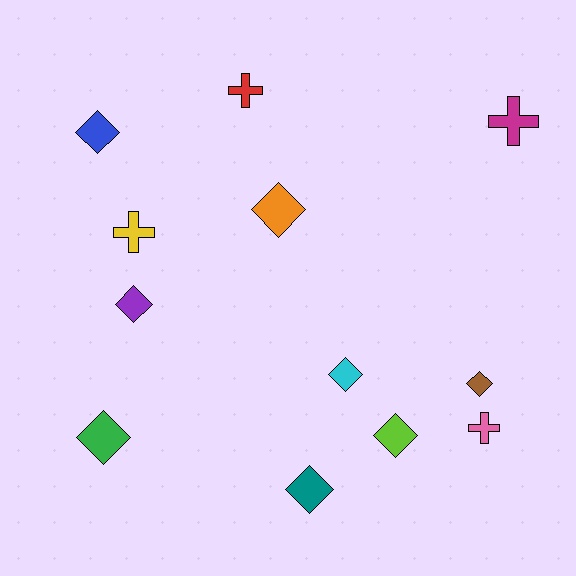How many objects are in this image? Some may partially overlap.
There are 12 objects.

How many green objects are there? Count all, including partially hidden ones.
There is 1 green object.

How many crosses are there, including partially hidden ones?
There are 4 crosses.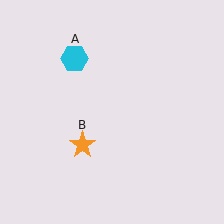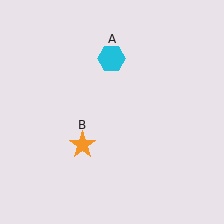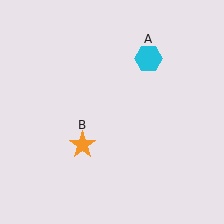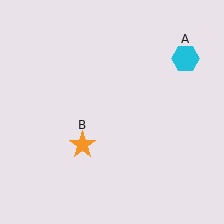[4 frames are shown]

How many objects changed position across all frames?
1 object changed position: cyan hexagon (object A).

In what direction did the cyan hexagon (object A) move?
The cyan hexagon (object A) moved right.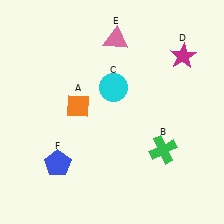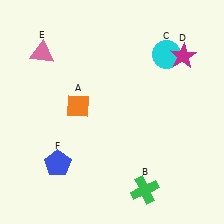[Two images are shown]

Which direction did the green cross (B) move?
The green cross (B) moved down.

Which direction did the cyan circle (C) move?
The cyan circle (C) moved right.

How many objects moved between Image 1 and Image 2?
3 objects moved between the two images.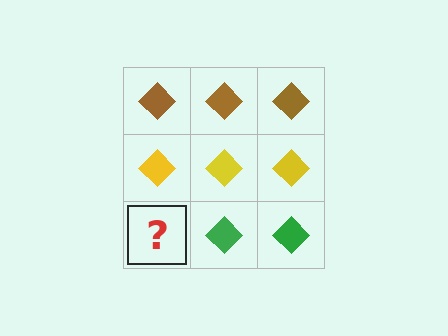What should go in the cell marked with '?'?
The missing cell should contain a green diamond.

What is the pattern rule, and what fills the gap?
The rule is that each row has a consistent color. The gap should be filled with a green diamond.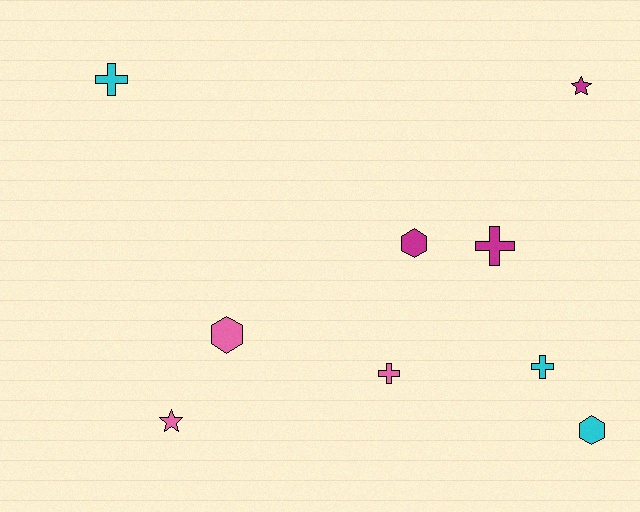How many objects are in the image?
There are 9 objects.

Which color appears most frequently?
Magenta, with 3 objects.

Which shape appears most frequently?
Cross, with 4 objects.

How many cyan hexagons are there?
There is 1 cyan hexagon.